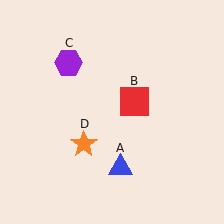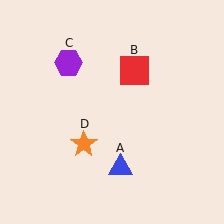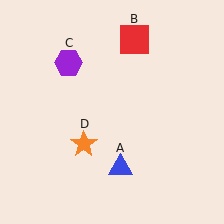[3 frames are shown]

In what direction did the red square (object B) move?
The red square (object B) moved up.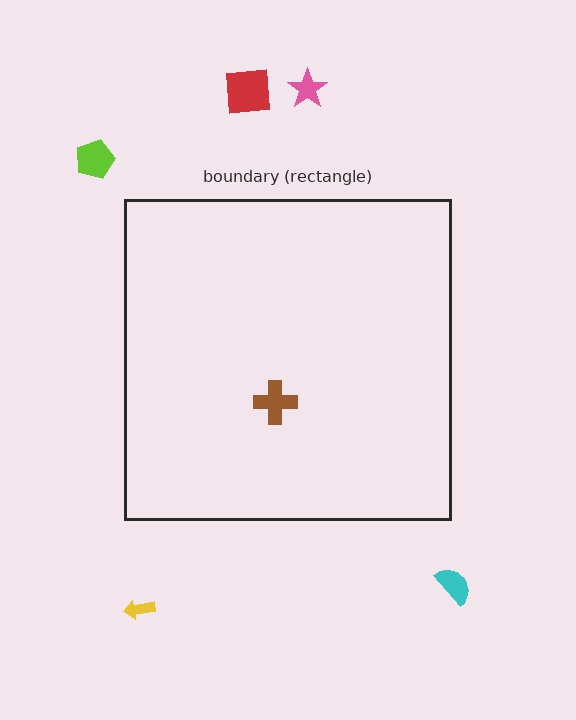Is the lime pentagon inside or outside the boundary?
Outside.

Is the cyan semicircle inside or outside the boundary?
Outside.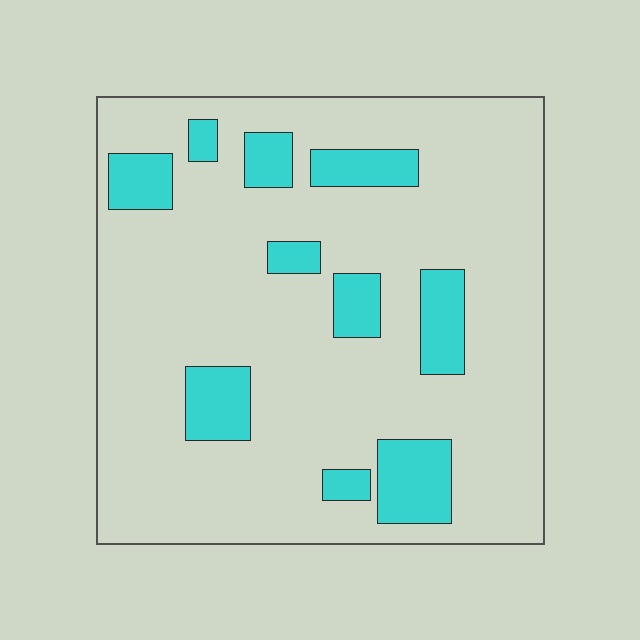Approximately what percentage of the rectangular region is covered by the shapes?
Approximately 15%.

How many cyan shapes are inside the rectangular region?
10.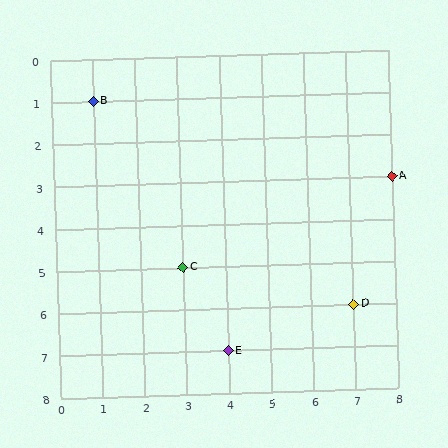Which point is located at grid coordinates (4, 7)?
Point E is at (4, 7).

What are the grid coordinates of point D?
Point D is at grid coordinates (7, 6).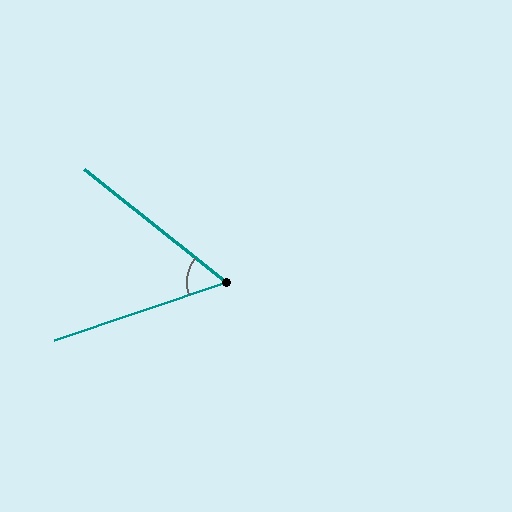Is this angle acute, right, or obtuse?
It is acute.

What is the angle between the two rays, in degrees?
Approximately 57 degrees.